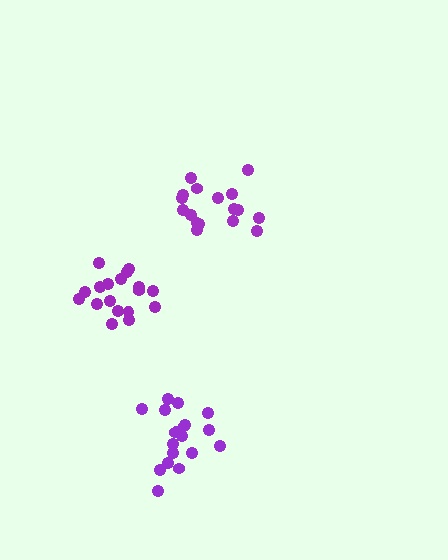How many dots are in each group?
Group 1: 19 dots, Group 2: 18 dots, Group 3: 17 dots (54 total).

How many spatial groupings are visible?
There are 3 spatial groupings.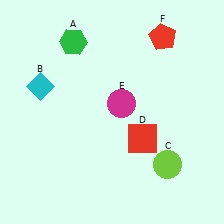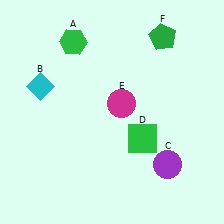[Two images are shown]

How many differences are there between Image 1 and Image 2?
There are 3 differences between the two images.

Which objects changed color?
C changed from lime to purple. D changed from red to green. F changed from red to green.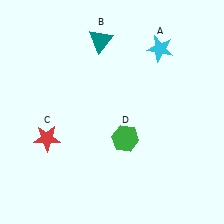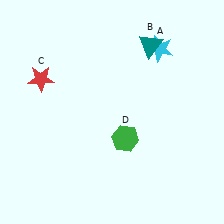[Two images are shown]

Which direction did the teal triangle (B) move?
The teal triangle (B) moved right.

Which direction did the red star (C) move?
The red star (C) moved up.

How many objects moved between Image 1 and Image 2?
2 objects moved between the two images.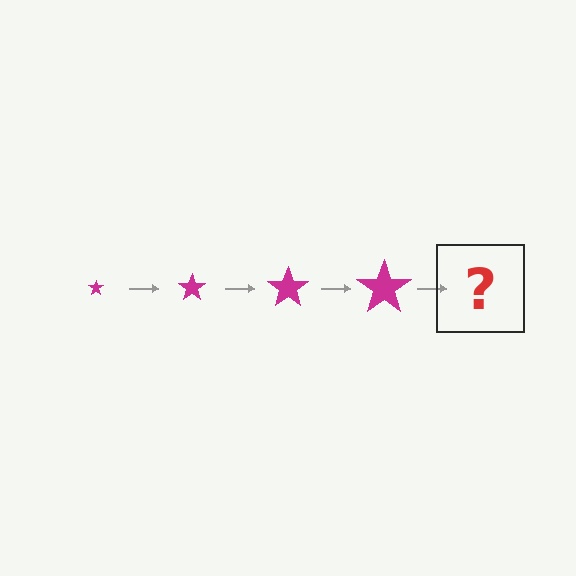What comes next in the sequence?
The next element should be a magenta star, larger than the previous one.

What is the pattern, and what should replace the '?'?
The pattern is that the star gets progressively larger each step. The '?' should be a magenta star, larger than the previous one.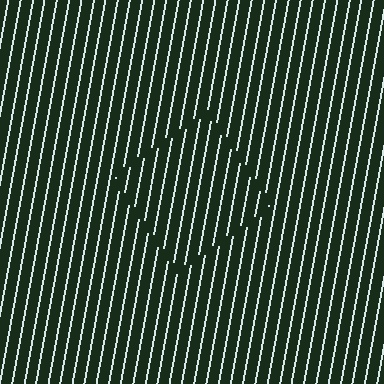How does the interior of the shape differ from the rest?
The interior of the shape contains the same grating, shifted by half a period — the contour is defined by the phase discontinuity where line-ends from the inner and outer gratings abut.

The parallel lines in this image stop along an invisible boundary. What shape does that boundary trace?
An illusory square. The interior of the shape contains the same grating, shifted by half a period — the contour is defined by the phase discontinuity where line-ends from the inner and outer gratings abut.